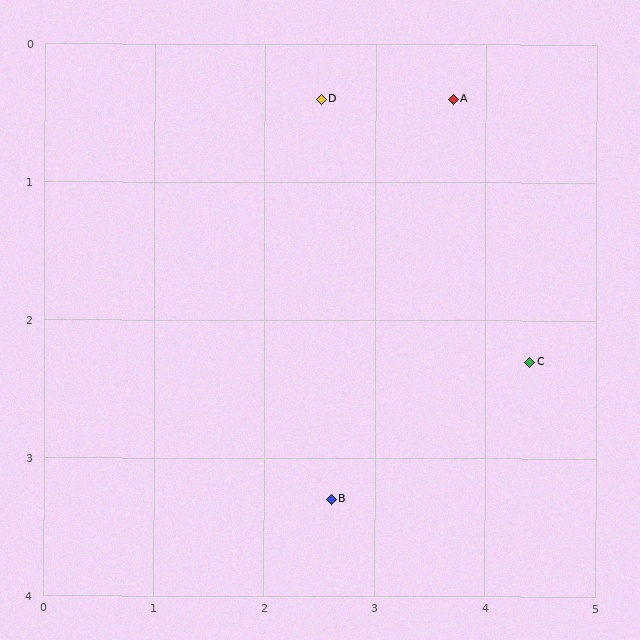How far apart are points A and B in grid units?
Points A and B are about 3.1 grid units apart.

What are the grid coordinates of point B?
Point B is at approximately (2.6, 3.3).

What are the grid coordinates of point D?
Point D is at approximately (2.5, 0.4).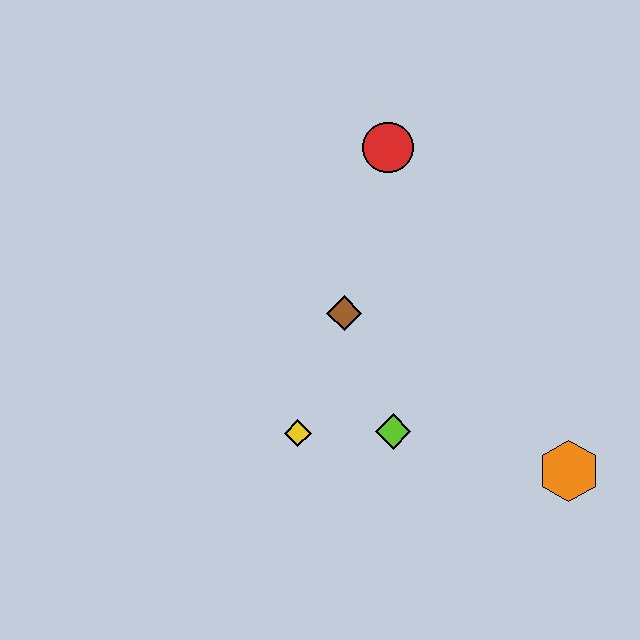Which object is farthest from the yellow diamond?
The red circle is farthest from the yellow diamond.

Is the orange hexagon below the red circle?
Yes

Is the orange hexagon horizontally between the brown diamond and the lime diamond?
No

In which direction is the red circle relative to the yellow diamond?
The red circle is above the yellow diamond.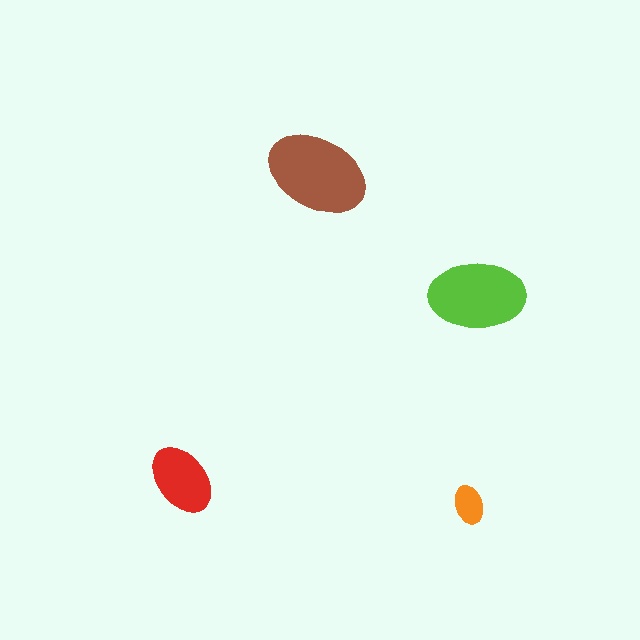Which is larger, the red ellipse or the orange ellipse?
The red one.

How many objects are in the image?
There are 4 objects in the image.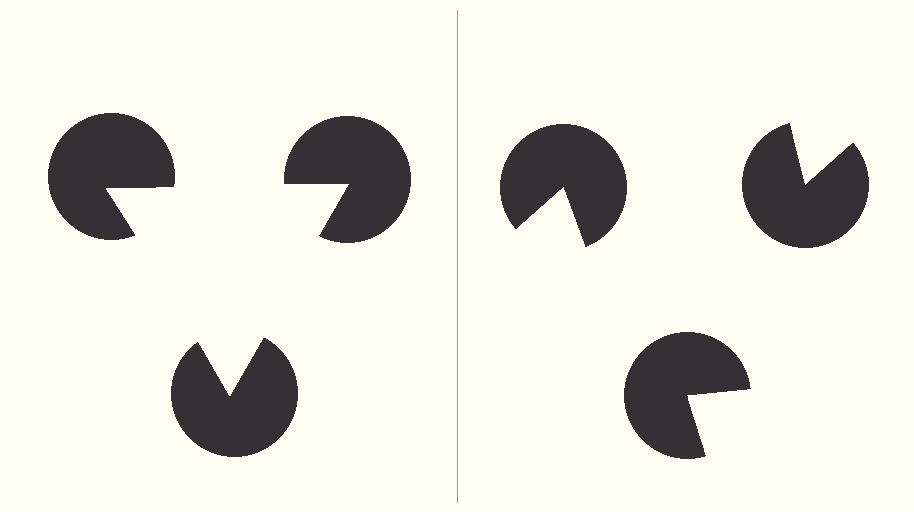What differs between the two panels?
The pac-man discs are positioned identically on both sides; only the wedge orientations differ. On the left they align to a triangle; on the right they are misaligned.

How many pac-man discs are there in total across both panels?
6 — 3 on each side.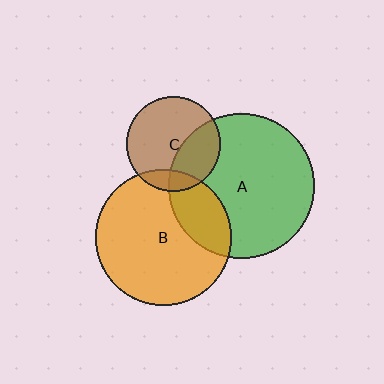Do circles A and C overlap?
Yes.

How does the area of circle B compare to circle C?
Approximately 2.1 times.